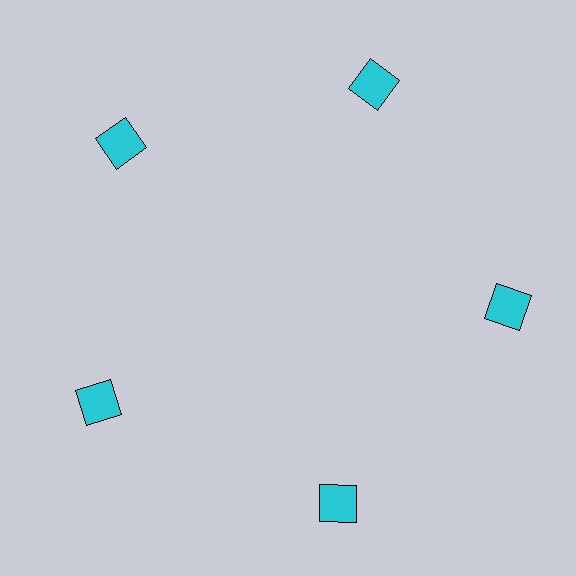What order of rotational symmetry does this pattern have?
This pattern has 5-fold rotational symmetry.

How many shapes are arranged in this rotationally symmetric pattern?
There are 5 shapes, arranged in 5 groups of 1.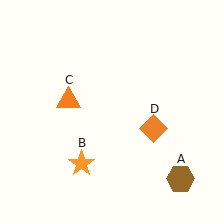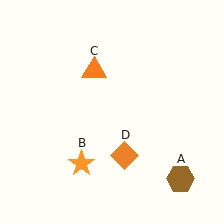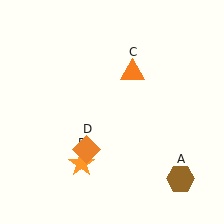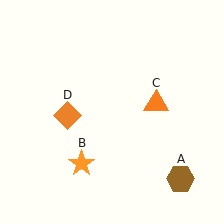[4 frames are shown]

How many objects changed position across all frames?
2 objects changed position: orange triangle (object C), orange diamond (object D).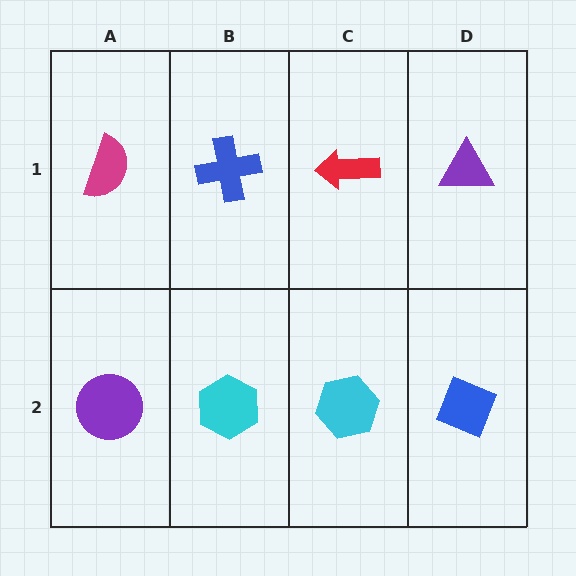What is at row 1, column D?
A purple triangle.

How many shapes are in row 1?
4 shapes.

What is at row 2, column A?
A purple circle.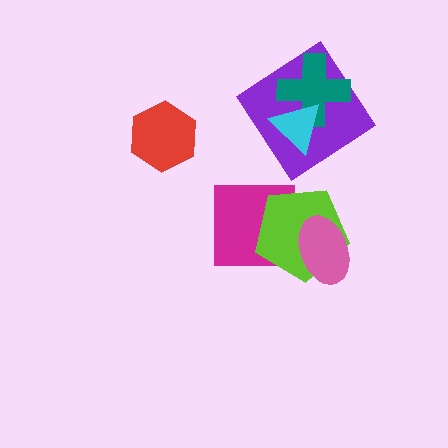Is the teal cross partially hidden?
Yes, it is partially covered by another shape.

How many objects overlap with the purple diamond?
2 objects overlap with the purple diamond.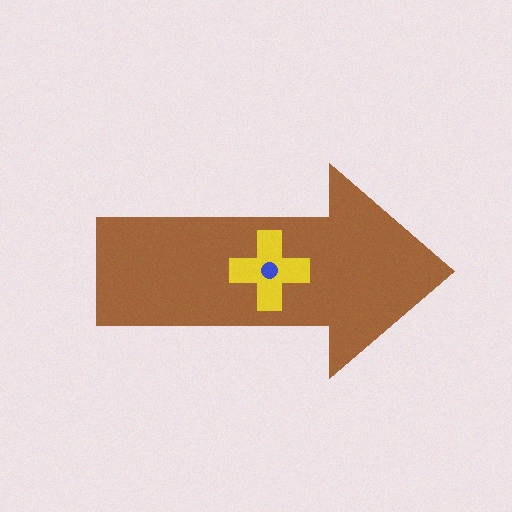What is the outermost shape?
The brown arrow.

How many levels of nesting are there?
3.